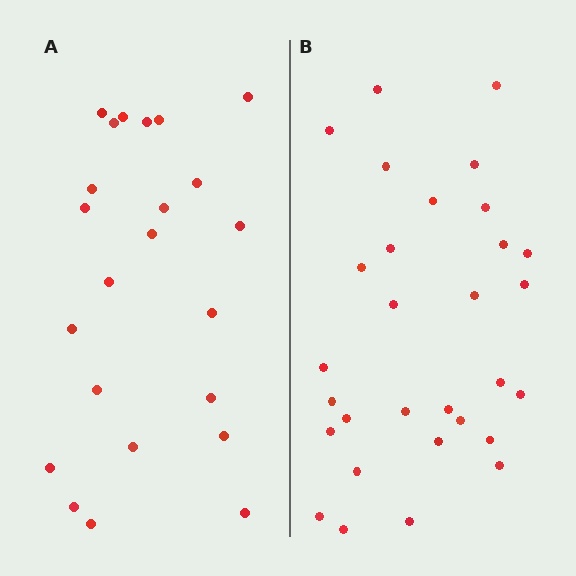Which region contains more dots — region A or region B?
Region B (the right region) has more dots.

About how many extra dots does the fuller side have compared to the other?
Region B has roughly 8 or so more dots than region A.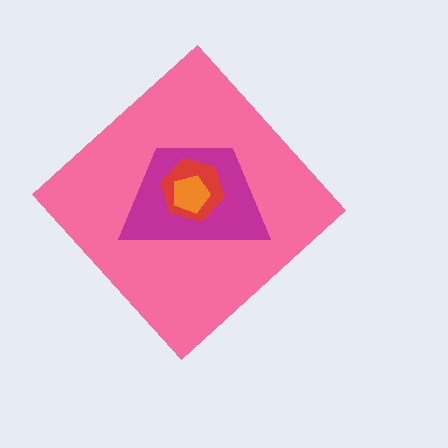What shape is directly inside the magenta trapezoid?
The red hexagon.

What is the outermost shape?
The pink diamond.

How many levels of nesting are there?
4.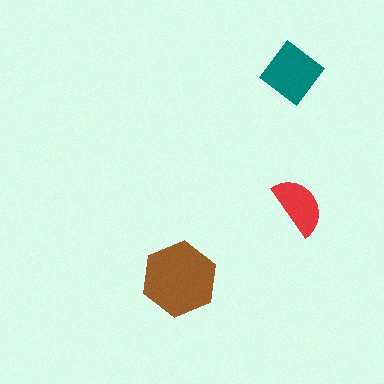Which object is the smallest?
The red semicircle.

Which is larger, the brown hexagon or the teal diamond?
The brown hexagon.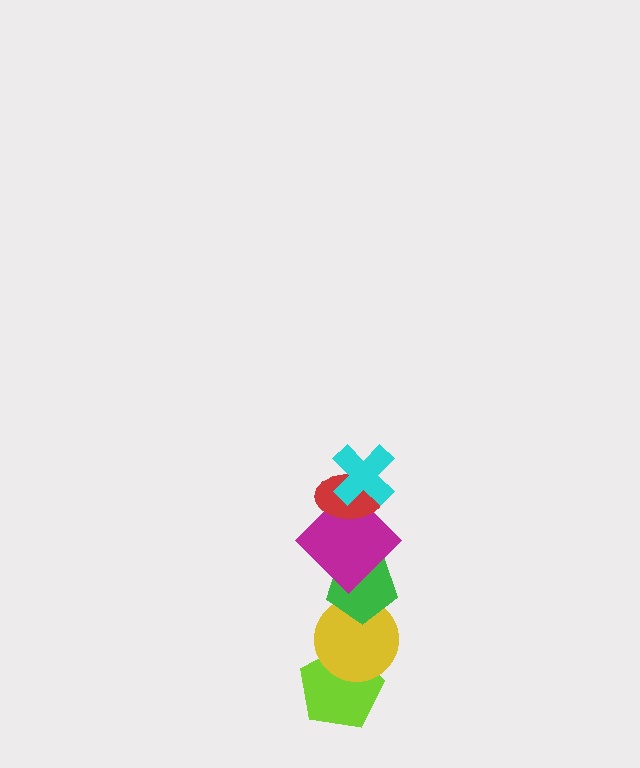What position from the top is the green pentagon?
The green pentagon is 4th from the top.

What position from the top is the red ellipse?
The red ellipse is 2nd from the top.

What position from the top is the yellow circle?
The yellow circle is 5th from the top.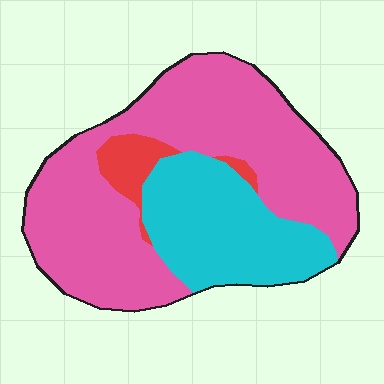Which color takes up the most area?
Pink, at roughly 65%.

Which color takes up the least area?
Red, at roughly 5%.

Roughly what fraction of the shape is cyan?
Cyan covers 29% of the shape.